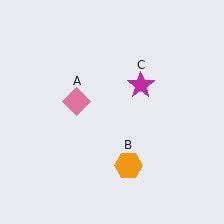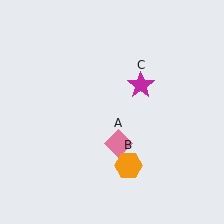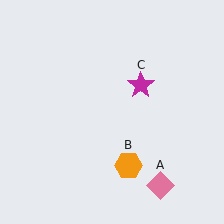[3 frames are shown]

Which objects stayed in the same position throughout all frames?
Orange hexagon (object B) and magenta star (object C) remained stationary.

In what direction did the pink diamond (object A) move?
The pink diamond (object A) moved down and to the right.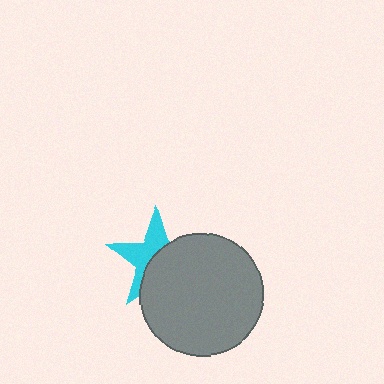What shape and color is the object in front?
The object in front is a gray circle.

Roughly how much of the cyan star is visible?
About half of it is visible (roughly 46%).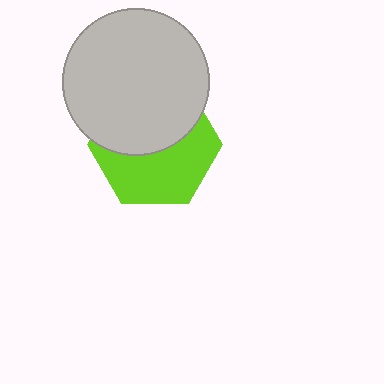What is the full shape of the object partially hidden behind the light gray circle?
The partially hidden object is a lime hexagon.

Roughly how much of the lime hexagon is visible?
About half of it is visible (roughly 51%).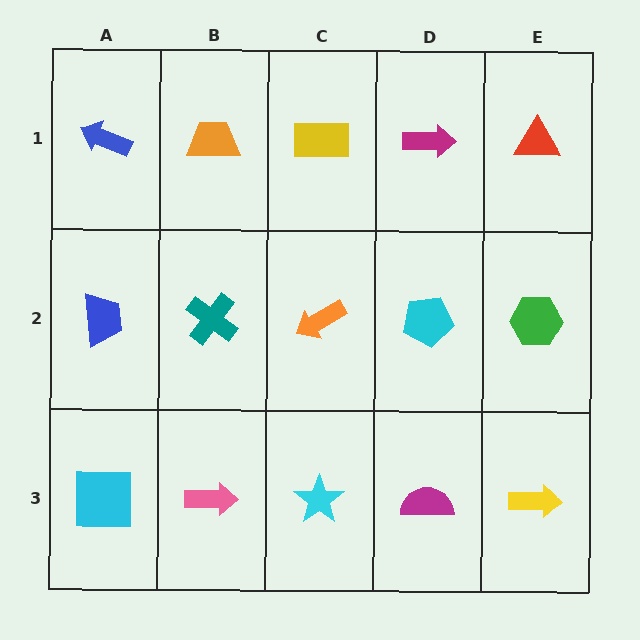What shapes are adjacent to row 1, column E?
A green hexagon (row 2, column E), a magenta arrow (row 1, column D).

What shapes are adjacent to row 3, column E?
A green hexagon (row 2, column E), a magenta semicircle (row 3, column D).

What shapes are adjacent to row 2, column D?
A magenta arrow (row 1, column D), a magenta semicircle (row 3, column D), an orange arrow (row 2, column C), a green hexagon (row 2, column E).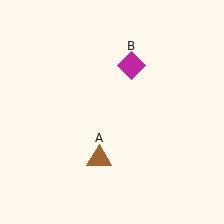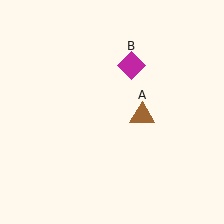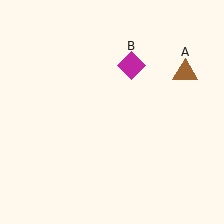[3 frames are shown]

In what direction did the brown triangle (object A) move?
The brown triangle (object A) moved up and to the right.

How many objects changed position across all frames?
1 object changed position: brown triangle (object A).